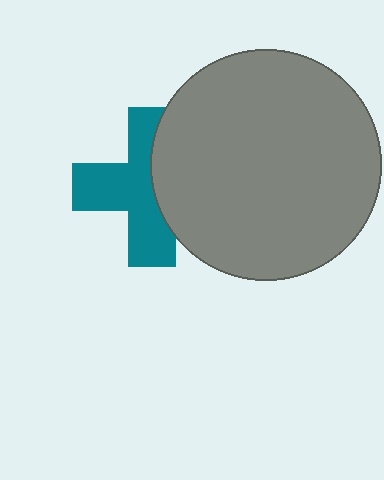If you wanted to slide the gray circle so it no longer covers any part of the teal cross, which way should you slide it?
Slide it right — that is the most direct way to separate the two shapes.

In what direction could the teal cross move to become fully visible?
The teal cross could move left. That would shift it out from behind the gray circle entirely.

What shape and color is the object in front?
The object in front is a gray circle.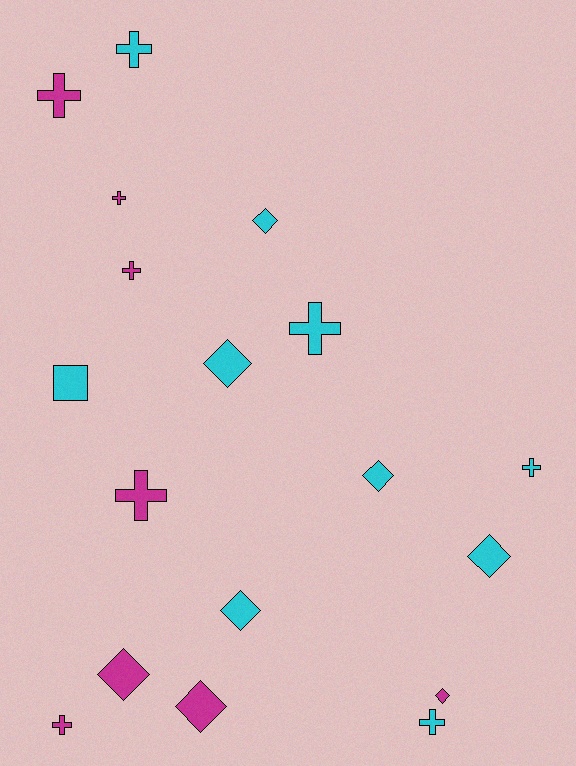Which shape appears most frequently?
Cross, with 9 objects.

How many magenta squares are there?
There are no magenta squares.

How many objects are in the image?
There are 18 objects.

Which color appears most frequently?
Cyan, with 10 objects.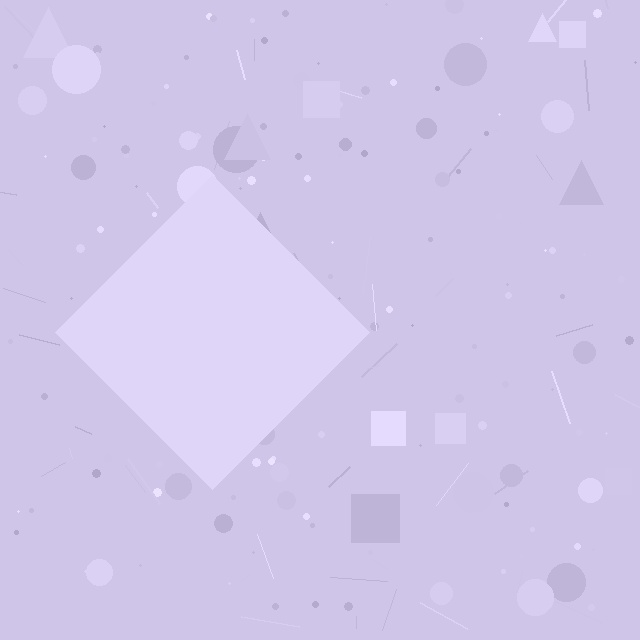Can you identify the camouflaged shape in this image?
The camouflaged shape is a diamond.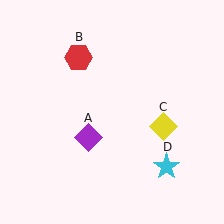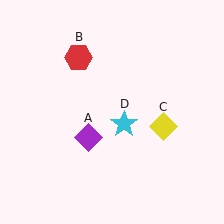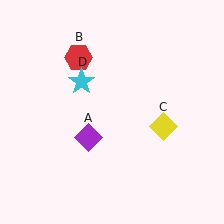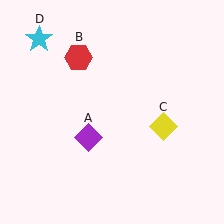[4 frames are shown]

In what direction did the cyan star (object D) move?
The cyan star (object D) moved up and to the left.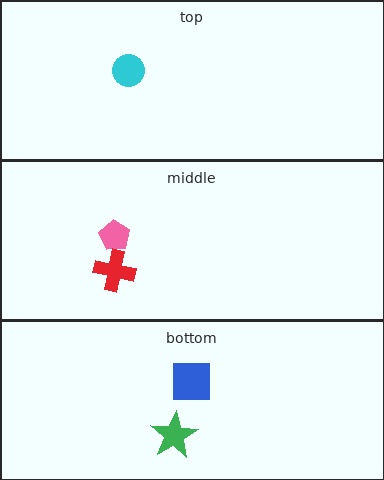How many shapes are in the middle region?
2.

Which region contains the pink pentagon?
The middle region.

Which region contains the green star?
The bottom region.